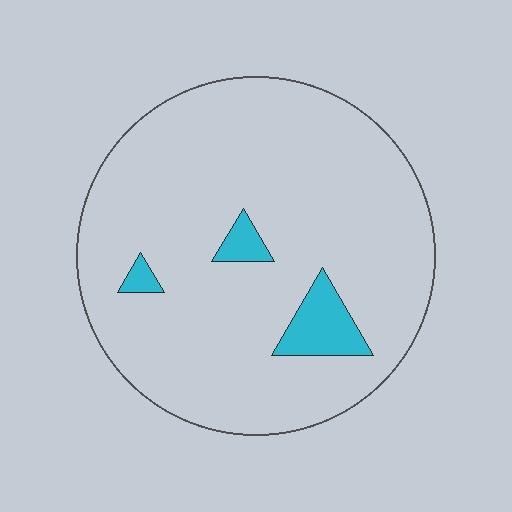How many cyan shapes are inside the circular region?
3.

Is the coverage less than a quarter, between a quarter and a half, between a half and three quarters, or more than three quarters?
Less than a quarter.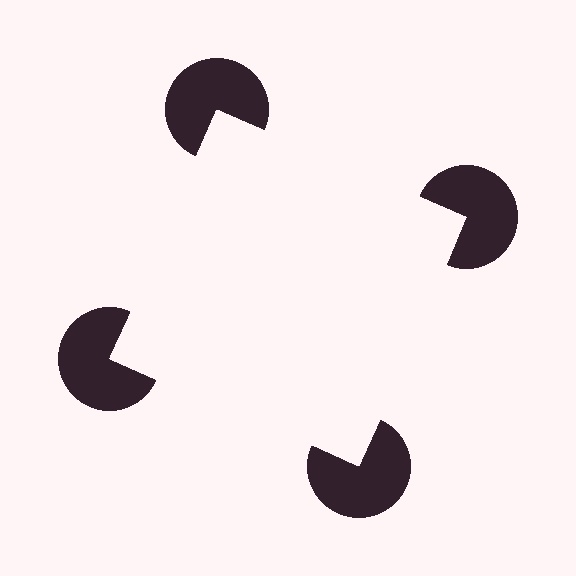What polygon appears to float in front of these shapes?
An illusory square — its edges are inferred from the aligned wedge cuts in the pac-man discs, not physically drawn.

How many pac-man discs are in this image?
There are 4 — one at each vertex of the illusory square.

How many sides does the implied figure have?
4 sides.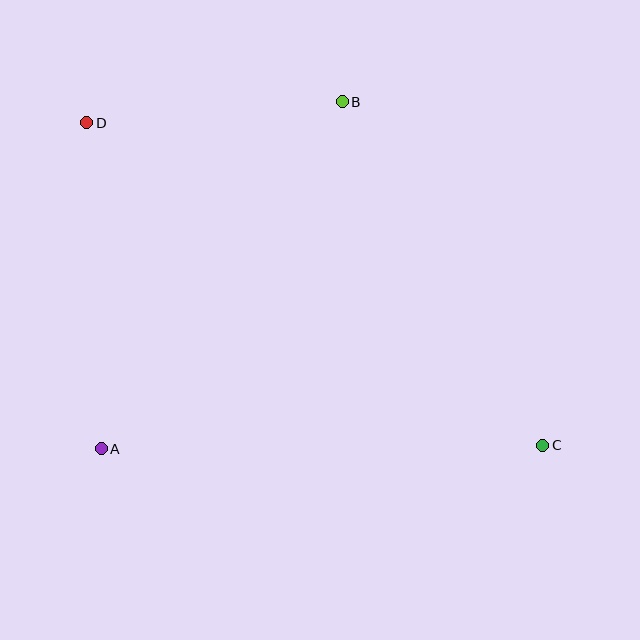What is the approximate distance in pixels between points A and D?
The distance between A and D is approximately 327 pixels.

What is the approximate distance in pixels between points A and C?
The distance between A and C is approximately 441 pixels.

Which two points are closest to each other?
Points B and D are closest to each other.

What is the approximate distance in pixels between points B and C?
The distance between B and C is approximately 398 pixels.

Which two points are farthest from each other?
Points C and D are farthest from each other.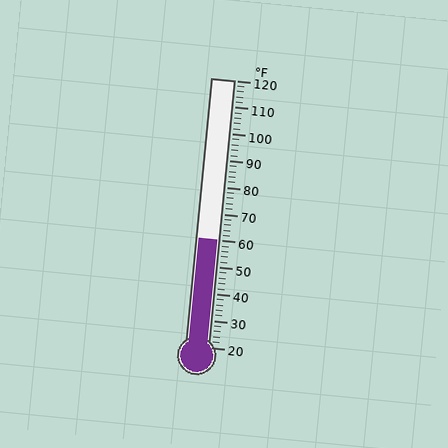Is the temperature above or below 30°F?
The temperature is above 30°F.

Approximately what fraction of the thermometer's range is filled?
The thermometer is filled to approximately 40% of its range.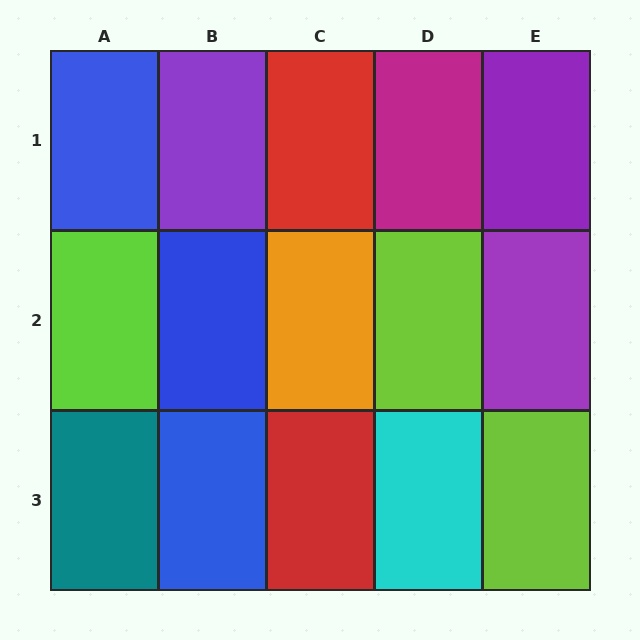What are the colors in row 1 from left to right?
Blue, purple, red, magenta, purple.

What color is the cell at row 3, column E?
Lime.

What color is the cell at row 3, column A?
Teal.